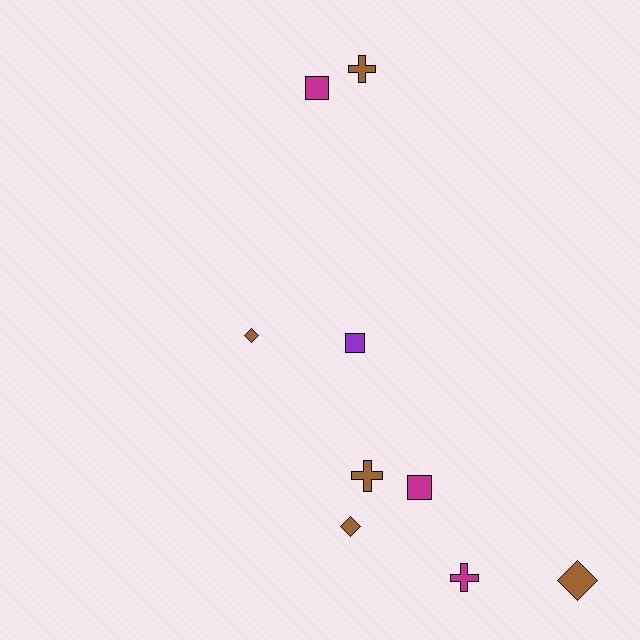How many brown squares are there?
There are no brown squares.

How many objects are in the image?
There are 9 objects.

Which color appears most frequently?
Brown, with 5 objects.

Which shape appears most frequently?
Diamond, with 3 objects.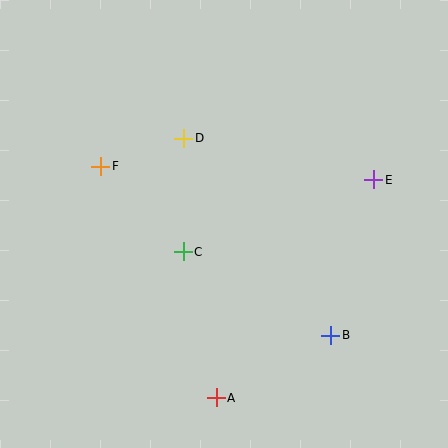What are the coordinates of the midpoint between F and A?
The midpoint between F and A is at (158, 282).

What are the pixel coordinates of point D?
Point D is at (184, 138).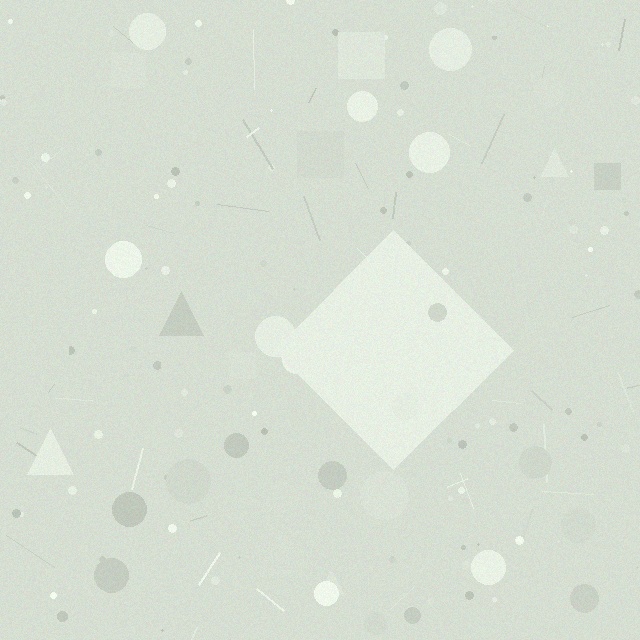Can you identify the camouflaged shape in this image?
The camouflaged shape is a diamond.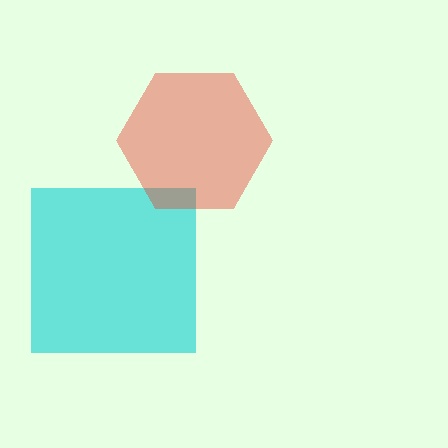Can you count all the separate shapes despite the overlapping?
Yes, there are 2 separate shapes.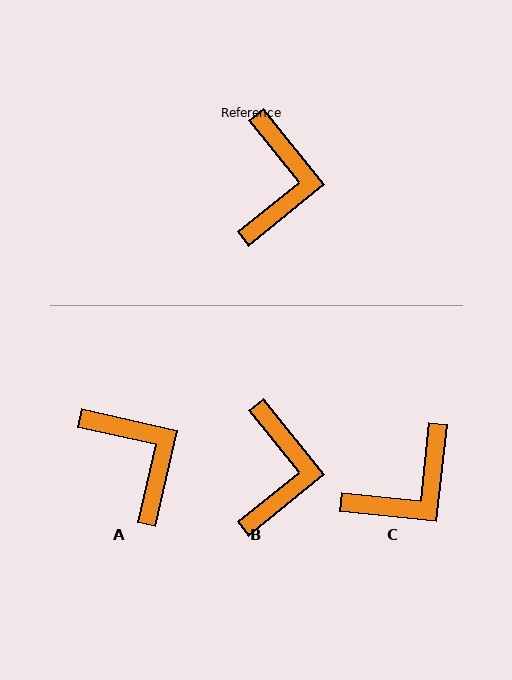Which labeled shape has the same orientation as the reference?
B.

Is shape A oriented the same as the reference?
No, it is off by about 38 degrees.